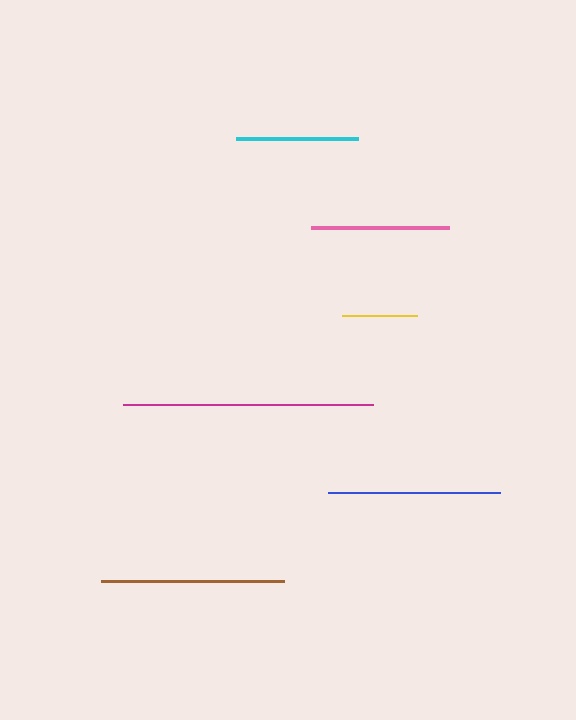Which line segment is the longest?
The magenta line is the longest at approximately 250 pixels.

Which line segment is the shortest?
The yellow line is the shortest at approximately 75 pixels.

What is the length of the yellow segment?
The yellow segment is approximately 75 pixels long.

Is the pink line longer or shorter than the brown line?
The brown line is longer than the pink line.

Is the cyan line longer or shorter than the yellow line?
The cyan line is longer than the yellow line.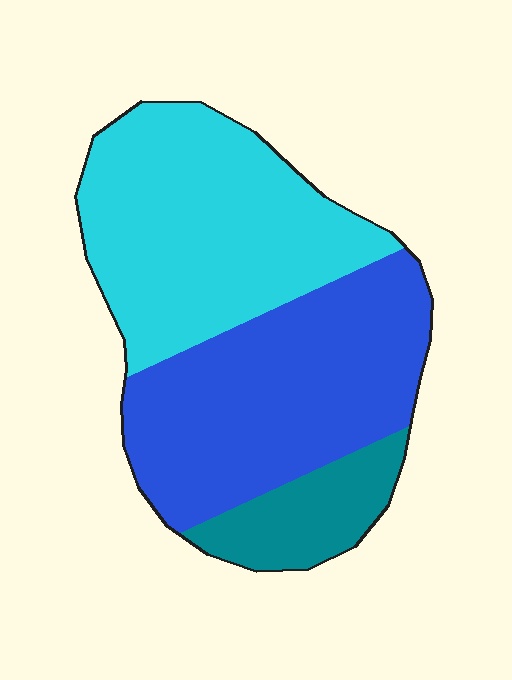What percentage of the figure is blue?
Blue covers about 45% of the figure.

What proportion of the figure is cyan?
Cyan covers 43% of the figure.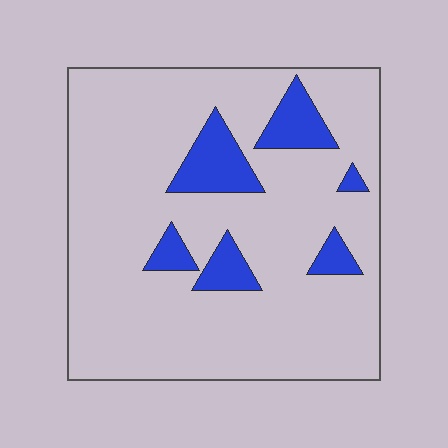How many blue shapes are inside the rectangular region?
6.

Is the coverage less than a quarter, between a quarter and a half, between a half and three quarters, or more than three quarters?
Less than a quarter.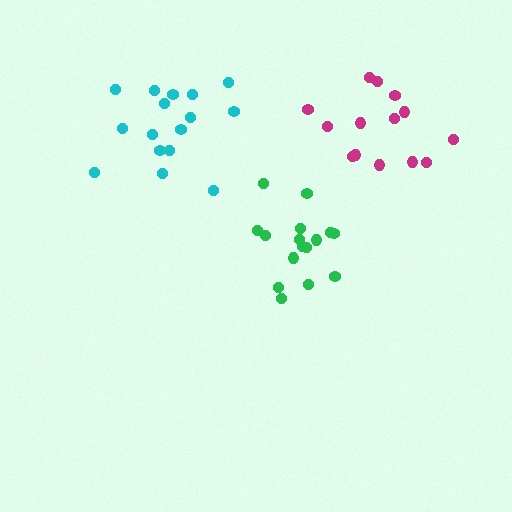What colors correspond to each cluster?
The clusters are colored: magenta, cyan, green.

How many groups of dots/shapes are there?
There are 3 groups.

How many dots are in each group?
Group 1: 14 dots, Group 2: 16 dots, Group 3: 16 dots (46 total).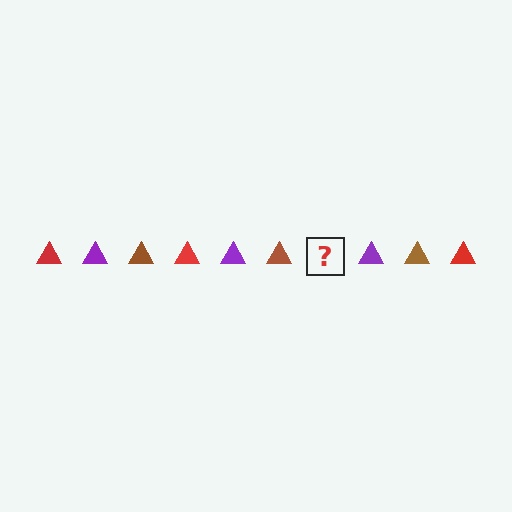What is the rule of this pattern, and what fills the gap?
The rule is that the pattern cycles through red, purple, brown triangles. The gap should be filled with a red triangle.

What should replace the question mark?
The question mark should be replaced with a red triangle.